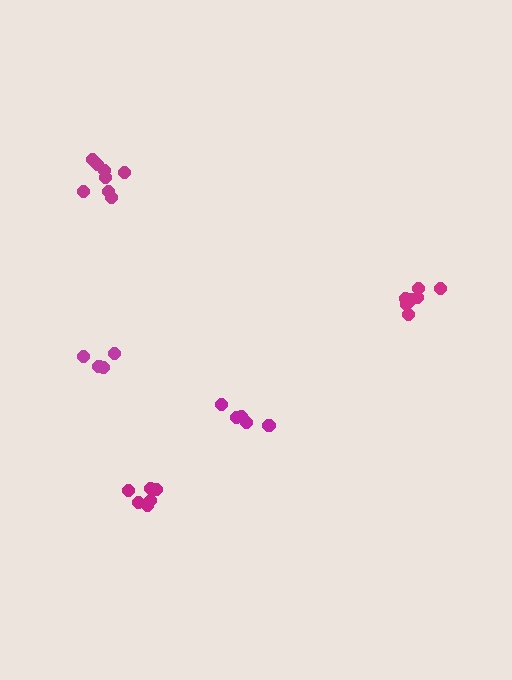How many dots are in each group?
Group 1: 5 dots, Group 2: 6 dots, Group 3: 5 dots, Group 4: 8 dots, Group 5: 8 dots (32 total).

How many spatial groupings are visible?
There are 5 spatial groupings.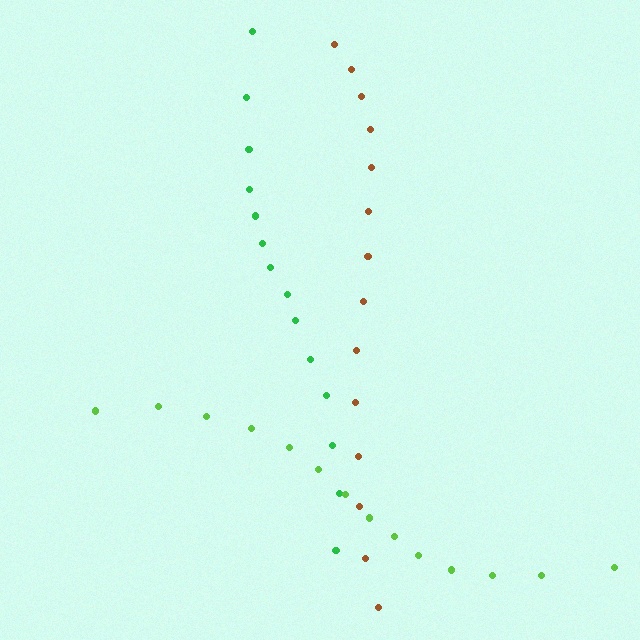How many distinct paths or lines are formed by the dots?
There are 3 distinct paths.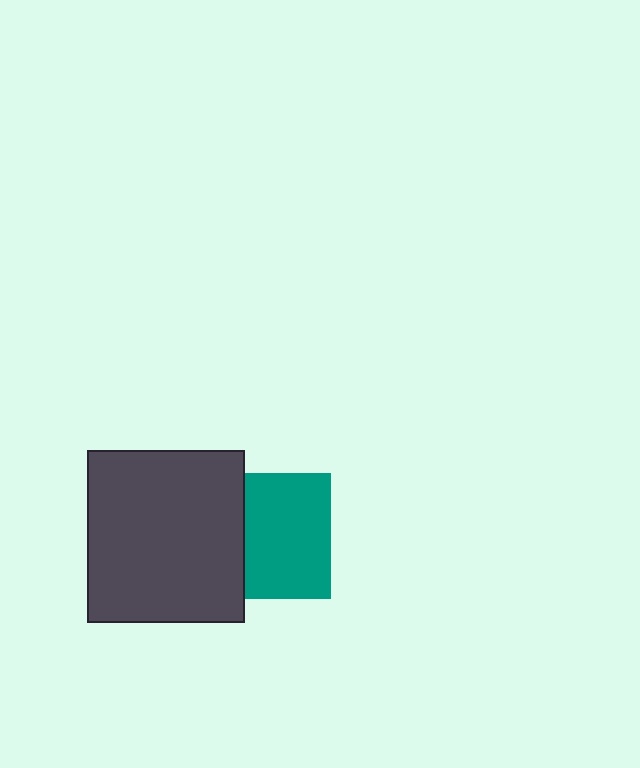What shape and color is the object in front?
The object in front is a dark gray rectangle.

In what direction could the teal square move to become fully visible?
The teal square could move right. That would shift it out from behind the dark gray rectangle entirely.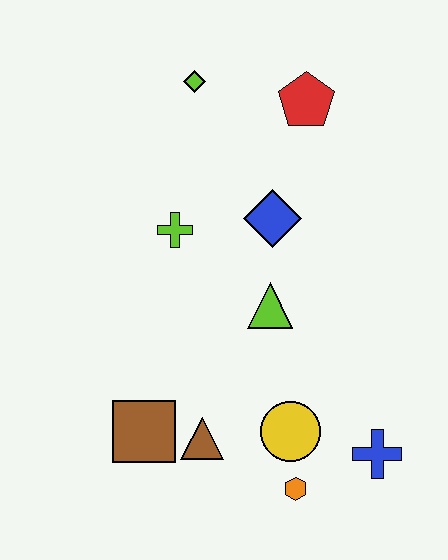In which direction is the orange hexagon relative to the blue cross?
The orange hexagon is to the left of the blue cross.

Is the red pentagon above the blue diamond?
Yes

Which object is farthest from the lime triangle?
The lime diamond is farthest from the lime triangle.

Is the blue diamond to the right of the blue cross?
No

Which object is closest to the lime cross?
The blue diamond is closest to the lime cross.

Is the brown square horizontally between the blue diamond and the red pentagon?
No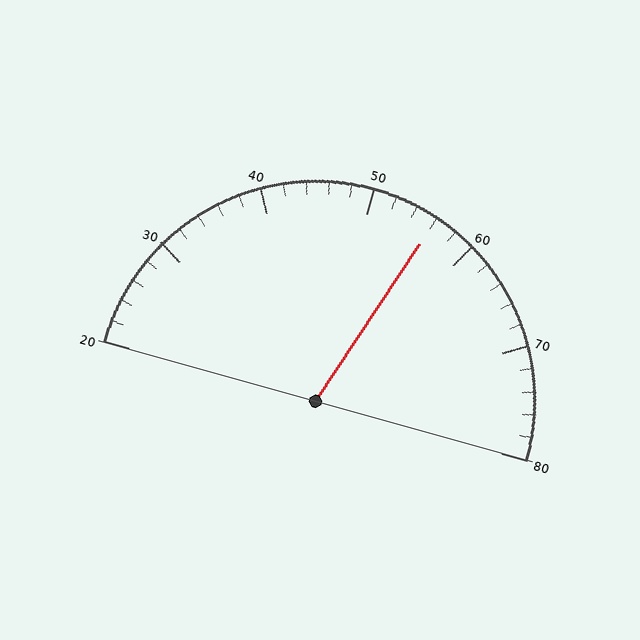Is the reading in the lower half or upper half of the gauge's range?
The reading is in the upper half of the range (20 to 80).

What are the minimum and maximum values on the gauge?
The gauge ranges from 20 to 80.